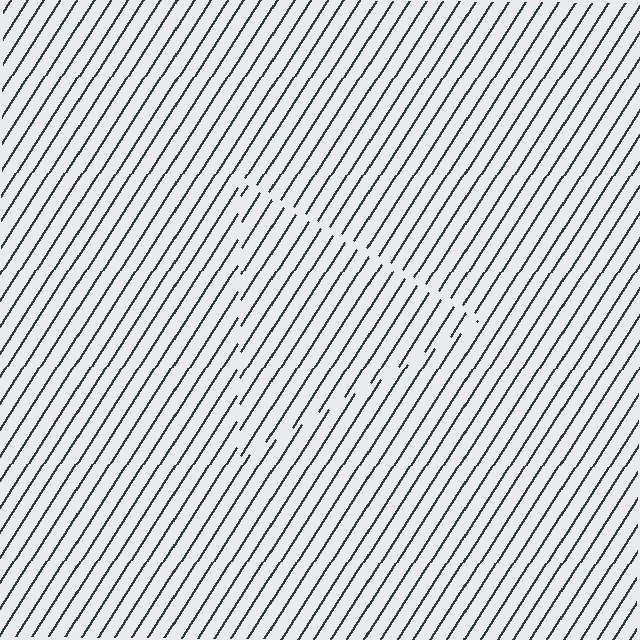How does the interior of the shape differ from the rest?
The interior of the shape contains the same grating, shifted by half a period — the contour is defined by the phase discontinuity where line-ends from the inner and outer gratings abut.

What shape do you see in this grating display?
An illusory triangle. The interior of the shape contains the same grating, shifted by half a period — the contour is defined by the phase discontinuity where line-ends from the inner and outer gratings abut.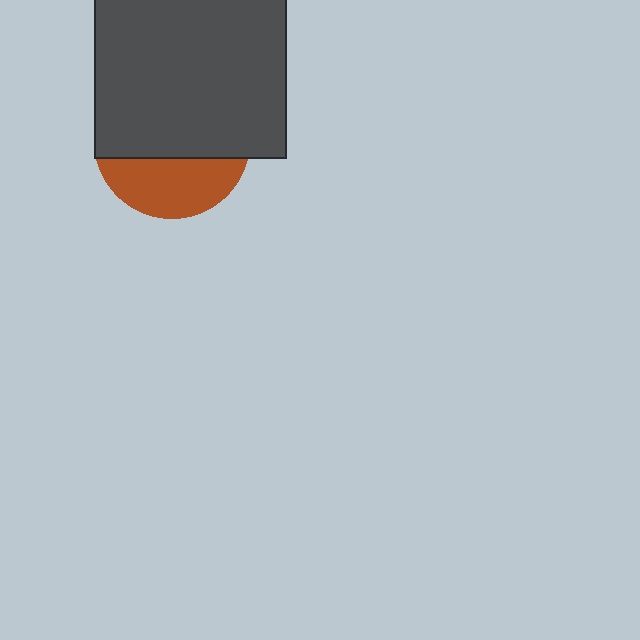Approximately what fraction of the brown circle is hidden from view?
Roughly 65% of the brown circle is hidden behind the dark gray rectangle.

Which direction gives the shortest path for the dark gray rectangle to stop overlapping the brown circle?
Moving up gives the shortest separation.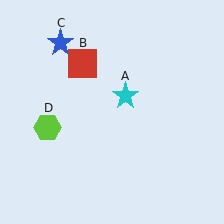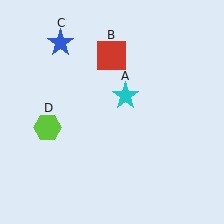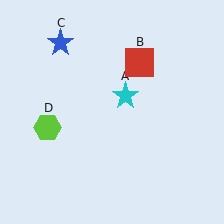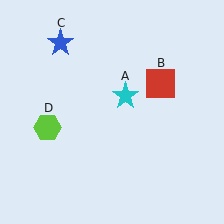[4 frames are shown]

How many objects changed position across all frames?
1 object changed position: red square (object B).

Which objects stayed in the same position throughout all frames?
Cyan star (object A) and blue star (object C) and lime hexagon (object D) remained stationary.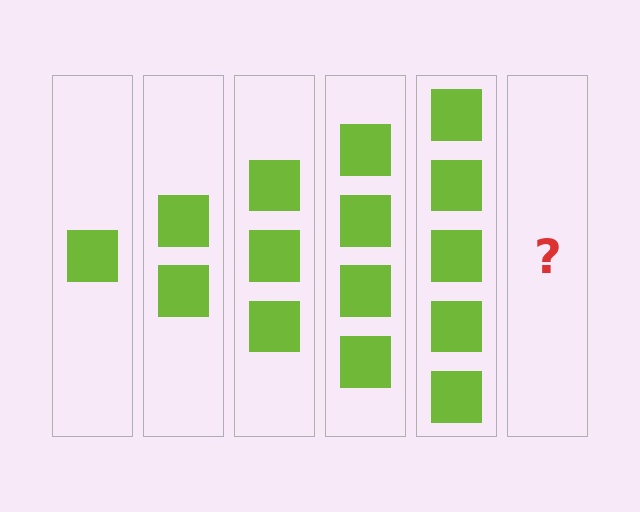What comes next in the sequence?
The next element should be 6 squares.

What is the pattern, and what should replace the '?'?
The pattern is that each step adds one more square. The '?' should be 6 squares.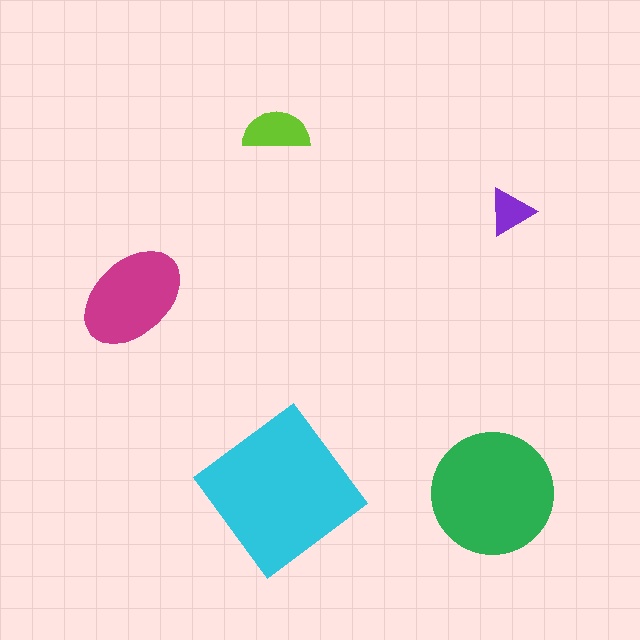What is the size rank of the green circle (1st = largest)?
2nd.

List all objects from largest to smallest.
The cyan diamond, the green circle, the magenta ellipse, the lime semicircle, the purple triangle.